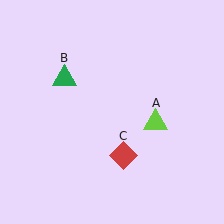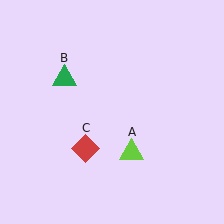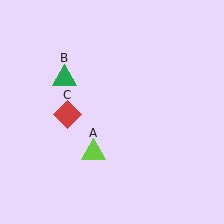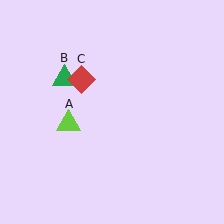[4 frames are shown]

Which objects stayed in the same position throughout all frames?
Green triangle (object B) remained stationary.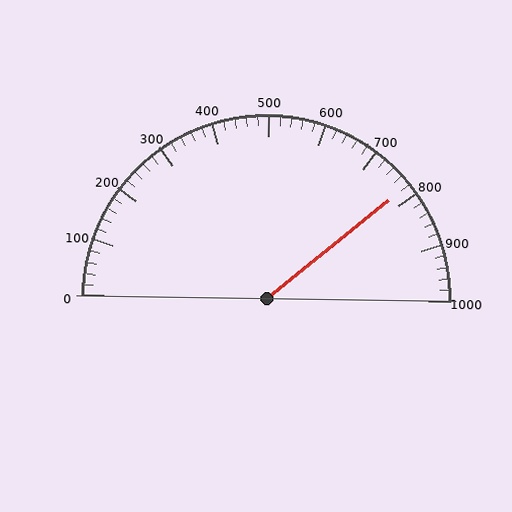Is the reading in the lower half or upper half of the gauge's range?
The reading is in the upper half of the range (0 to 1000).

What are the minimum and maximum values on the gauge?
The gauge ranges from 0 to 1000.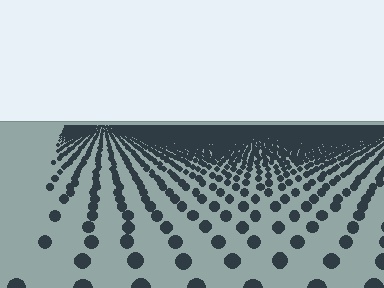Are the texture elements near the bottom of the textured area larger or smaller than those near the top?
Larger. Near the bottom, elements are closer to the viewer and appear at a bigger on-screen size.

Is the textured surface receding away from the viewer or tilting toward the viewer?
The surface is receding away from the viewer. Texture elements get smaller and denser toward the top.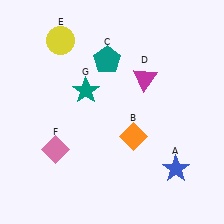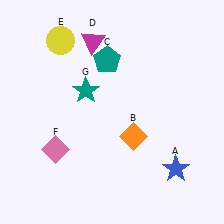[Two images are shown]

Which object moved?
The magenta triangle (D) moved left.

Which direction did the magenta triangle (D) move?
The magenta triangle (D) moved left.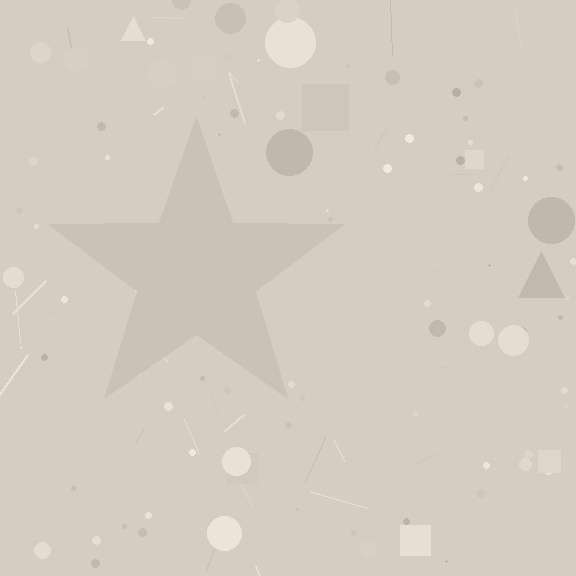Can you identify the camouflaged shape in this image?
The camouflaged shape is a star.